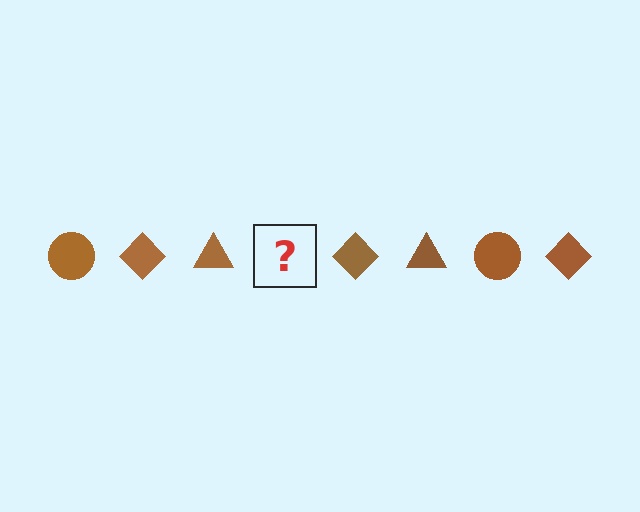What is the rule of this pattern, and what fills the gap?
The rule is that the pattern cycles through circle, diamond, triangle shapes in brown. The gap should be filled with a brown circle.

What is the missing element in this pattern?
The missing element is a brown circle.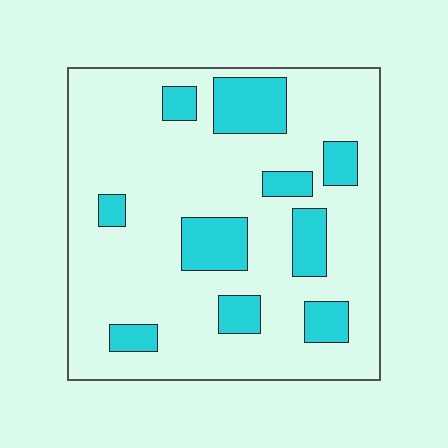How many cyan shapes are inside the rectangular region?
10.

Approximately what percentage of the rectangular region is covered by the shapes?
Approximately 20%.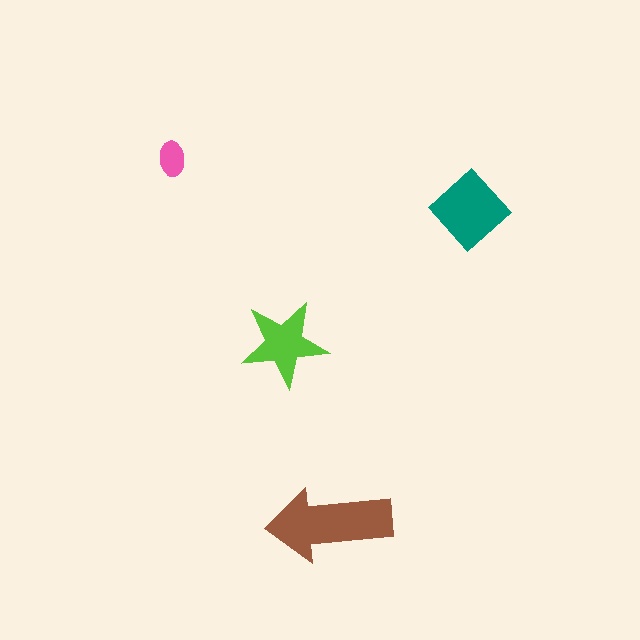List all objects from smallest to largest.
The pink ellipse, the lime star, the teal diamond, the brown arrow.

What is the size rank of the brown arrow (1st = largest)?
1st.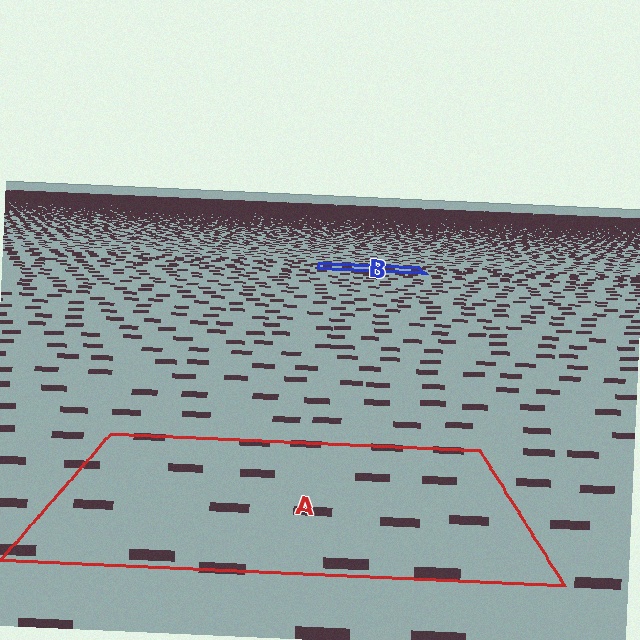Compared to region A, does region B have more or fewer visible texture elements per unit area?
Region B has more texture elements per unit area — they are packed more densely because it is farther away.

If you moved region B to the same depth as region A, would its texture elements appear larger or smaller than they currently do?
They would appear larger. At a closer depth, the same texture elements are projected at a bigger on-screen size.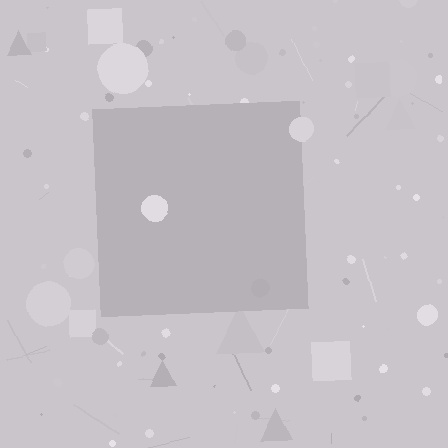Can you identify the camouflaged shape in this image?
The camouflaged shape is a square.